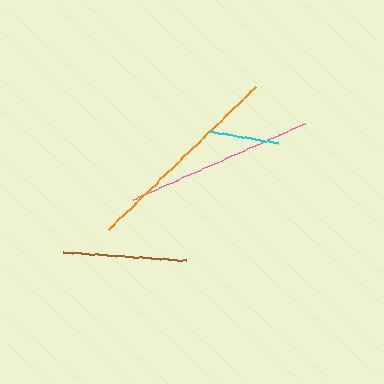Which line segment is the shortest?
The cyan line is the shortest at approximately 71 pixels.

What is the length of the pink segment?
The pink segment is approximately 188 pixels long.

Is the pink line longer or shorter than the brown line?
The pink line is longer than the brown line.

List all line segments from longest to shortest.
From longest to shortest: orange, pink, brown, cyan.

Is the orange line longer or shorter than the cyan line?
The orange line is longer than the cyan line.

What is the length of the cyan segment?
The cyan segment is approximately 71 pixels long.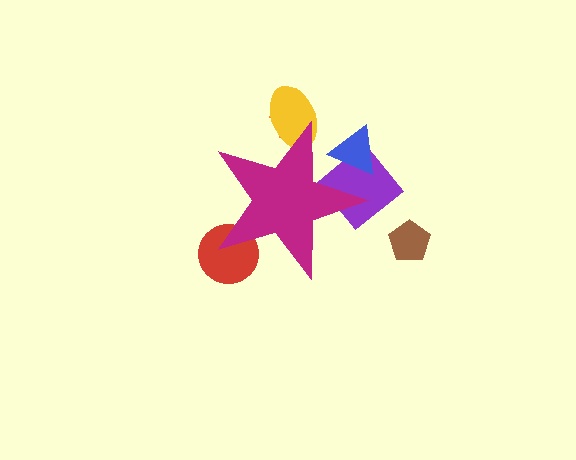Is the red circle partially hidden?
Yes, the red circle is partially hidden behind the magenta star.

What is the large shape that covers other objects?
A magenta star.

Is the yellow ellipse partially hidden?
Yes, the yellow ellipse is partially hidden behind the magenta star.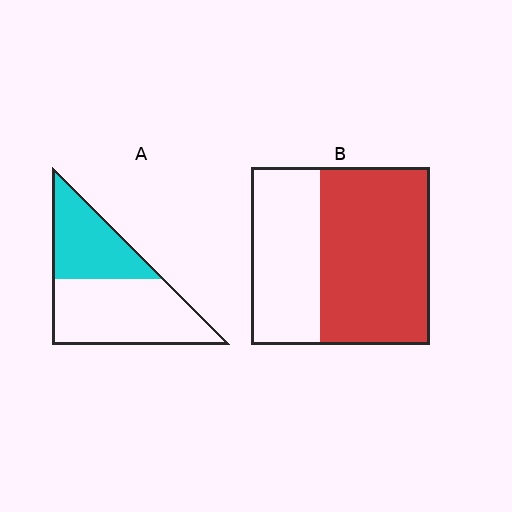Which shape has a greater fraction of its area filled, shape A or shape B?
Shape B.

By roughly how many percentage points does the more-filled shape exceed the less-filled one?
By roughly 20 percentage points (B over A).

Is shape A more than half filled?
No.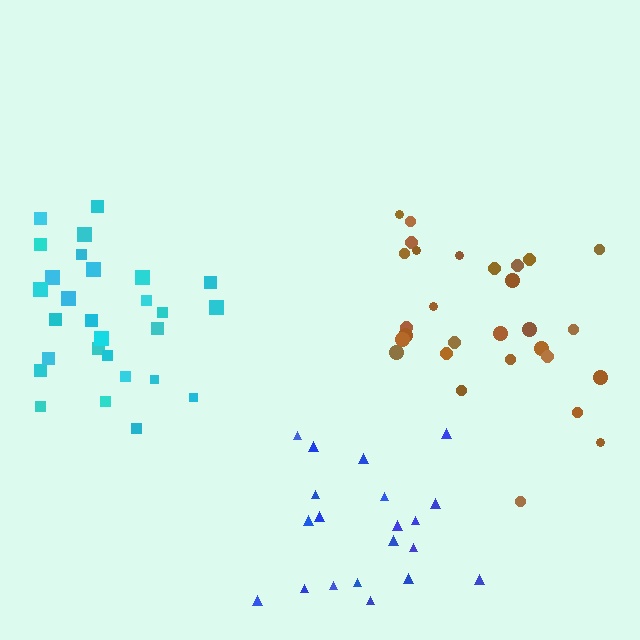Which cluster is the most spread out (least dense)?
Blue.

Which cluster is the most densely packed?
Cyan.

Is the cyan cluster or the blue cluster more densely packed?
Cyan.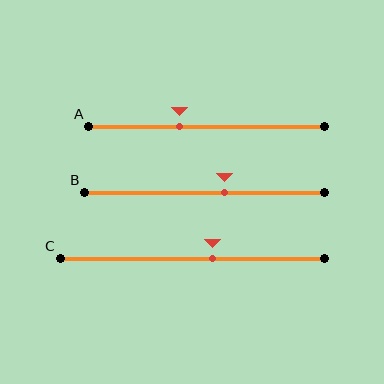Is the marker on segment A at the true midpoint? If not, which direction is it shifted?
No, the marker on segment A is shifted to the left by about 11% of the segment length.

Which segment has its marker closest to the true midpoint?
Segment C has its marker closest to the true midpoint.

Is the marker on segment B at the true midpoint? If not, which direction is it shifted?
No, the marker on segment B is shifted to the right by about 9% of the segment length.